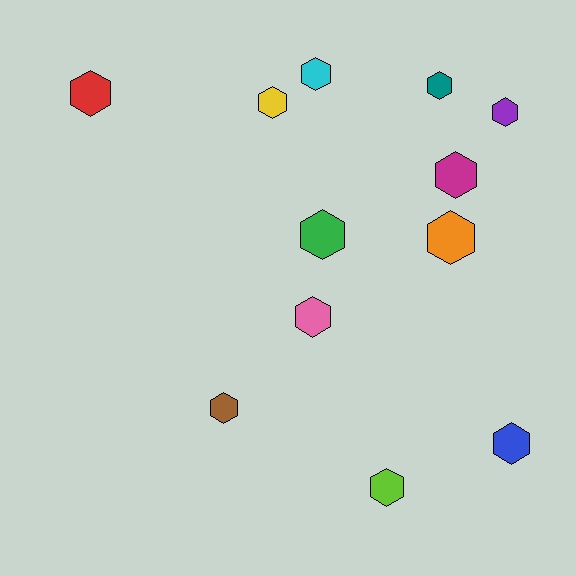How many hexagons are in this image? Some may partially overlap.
There are 12 hexagons.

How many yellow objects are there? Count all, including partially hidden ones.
There is 1 yellow object.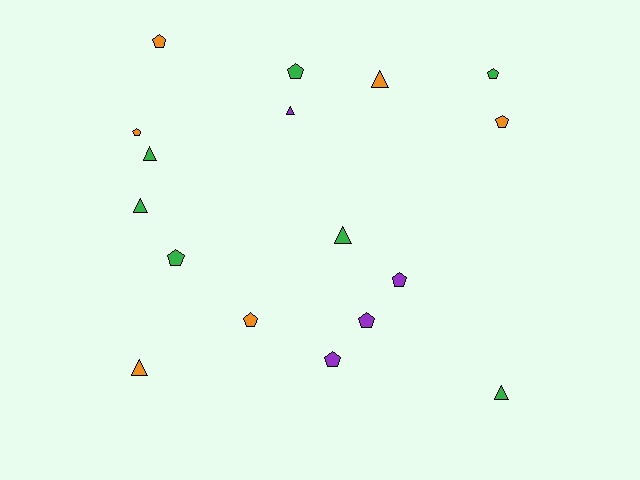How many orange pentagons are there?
There are 4 orange pentagons.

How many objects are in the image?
There are 17 objects.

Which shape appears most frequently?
Pentagon, with 10 objects.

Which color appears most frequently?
Green, with 7 objects.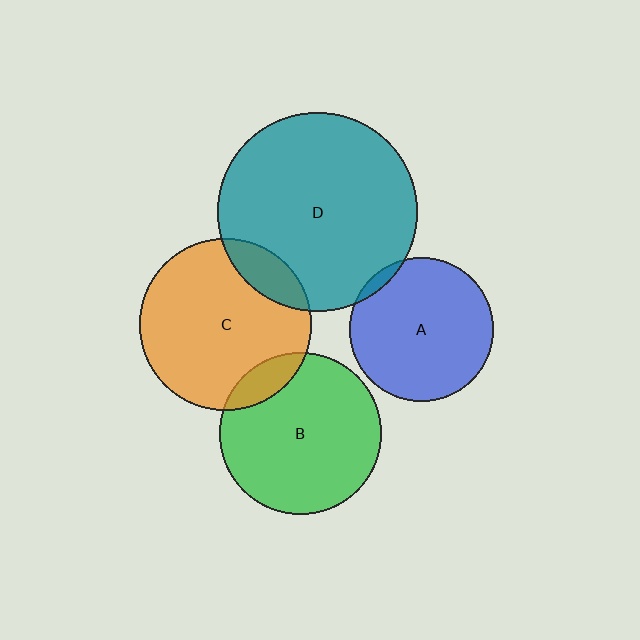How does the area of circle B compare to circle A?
Approximately 1.3 times.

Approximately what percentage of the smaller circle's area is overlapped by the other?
Approximately 15%.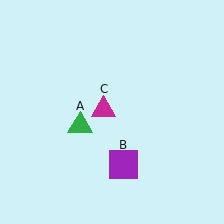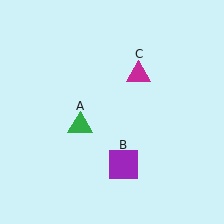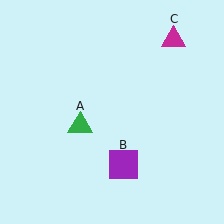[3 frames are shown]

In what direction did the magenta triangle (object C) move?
The magenta triangle (object C) moved up and to the right.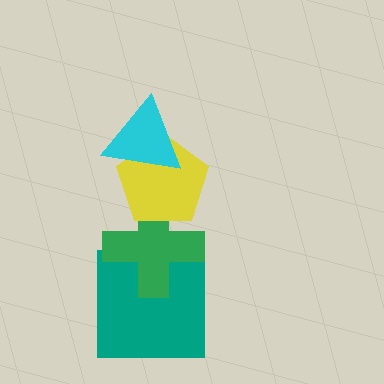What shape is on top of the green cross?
The yellow pentagon is on top of the green cross.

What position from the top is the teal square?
The teal square is 4th from the top.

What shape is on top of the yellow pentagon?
The cyan triangle is on top of the yellow pentagon.